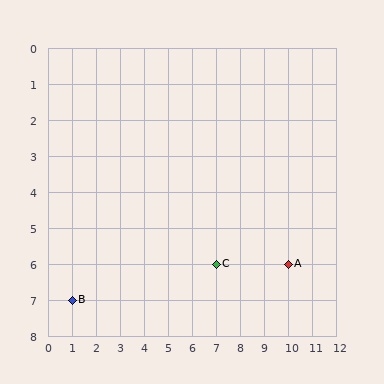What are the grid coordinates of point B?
Point B is at grid coordinates (1, 7).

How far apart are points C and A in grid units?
Points C and A are 3 columns apart.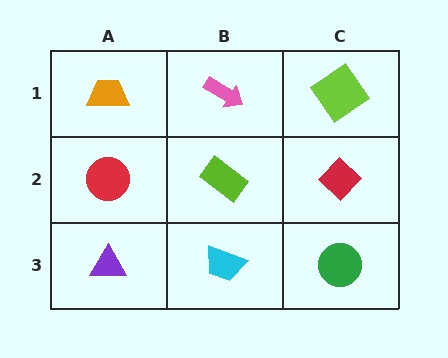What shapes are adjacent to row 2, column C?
A lime diamond (row 1, column C), a green circle (row 3, column C), a lime rectangle (row 2, column B).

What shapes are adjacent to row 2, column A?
An orange trapezoid (row 1, column A), a purple triangle (row 3, column A), a lime rectangle (row 2, column B).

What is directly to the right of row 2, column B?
A red diamond.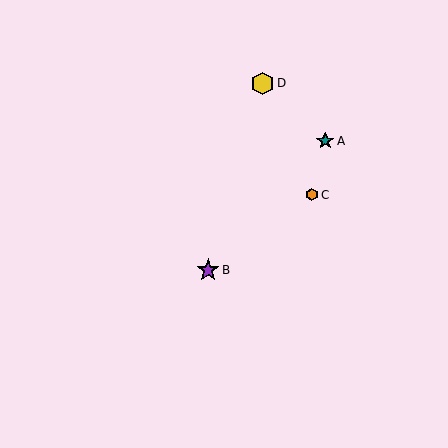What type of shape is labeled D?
Shape D is a yellow hexagon.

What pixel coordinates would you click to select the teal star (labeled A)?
Click at (325, 141) to select the teal star A.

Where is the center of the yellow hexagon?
The center of the yellow hexagon is at (262, 83).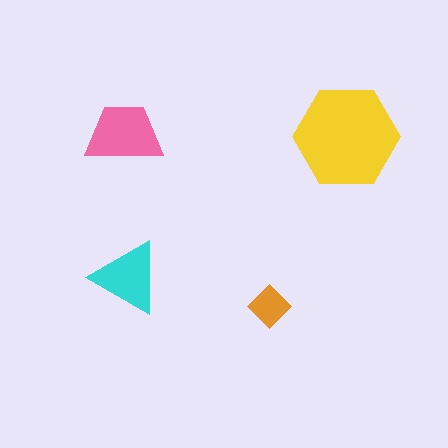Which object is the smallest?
The orange diamond.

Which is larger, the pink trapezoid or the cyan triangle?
The pink trapezoid.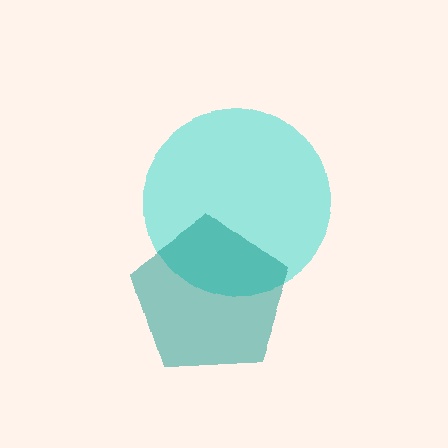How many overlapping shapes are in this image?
There are 2 overlapping shapes in the image.